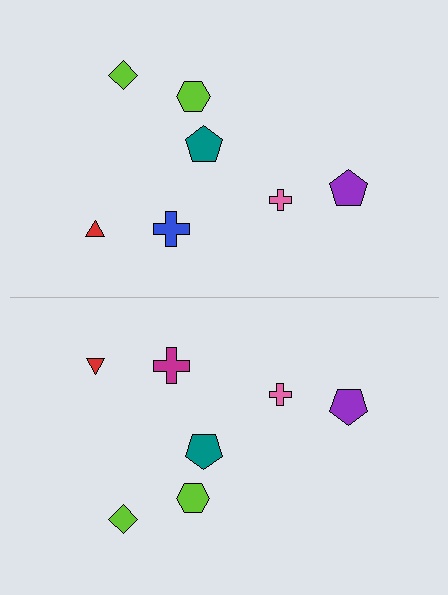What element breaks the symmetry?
The magenta cross on the bottom side breaks the symmetry — its mirror counterpart is blue.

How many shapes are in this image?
There are 14 shapes in this image.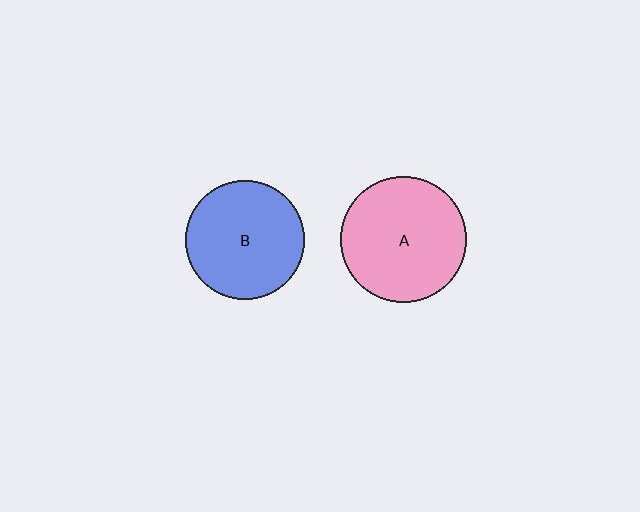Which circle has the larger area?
Circle A (pink).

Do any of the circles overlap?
No, none of the circles overlap.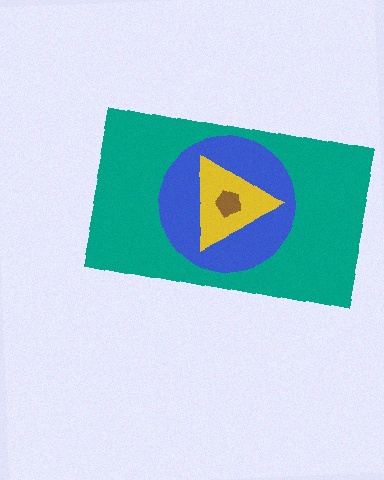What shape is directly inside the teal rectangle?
The blue circle.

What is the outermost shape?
The teal rectangle.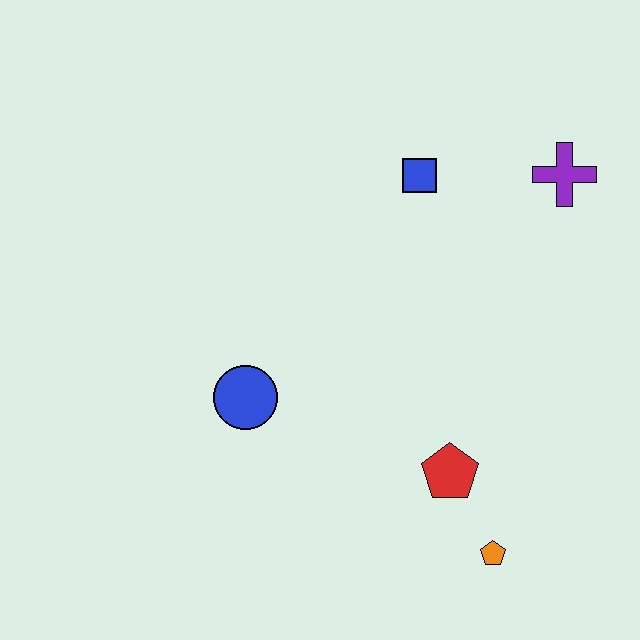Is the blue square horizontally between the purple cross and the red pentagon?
No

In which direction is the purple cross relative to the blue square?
The purple cross is to the right of the blue square.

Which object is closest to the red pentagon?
The orange pentagon is closest to the red pentagon.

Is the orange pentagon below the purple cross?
Yes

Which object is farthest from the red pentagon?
The purple cross is farthest from the red pentagon.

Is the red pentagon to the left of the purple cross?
Yes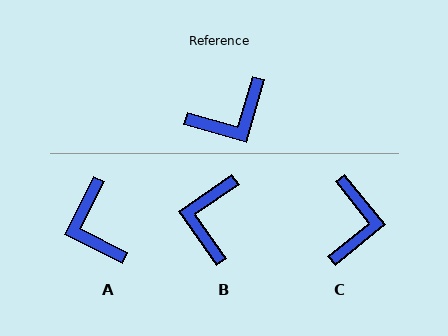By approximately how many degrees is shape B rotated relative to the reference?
Approximately 129 degrees clockwise.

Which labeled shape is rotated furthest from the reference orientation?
B, about 129 degrees away.